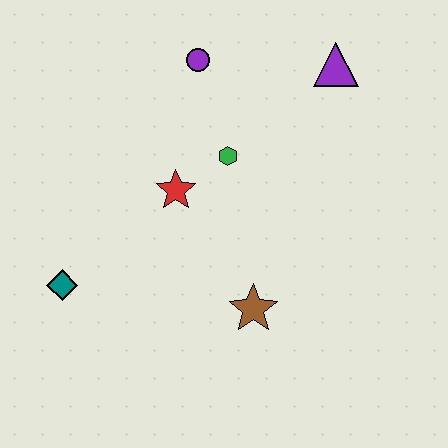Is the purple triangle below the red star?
No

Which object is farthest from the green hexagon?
The teal diamond is farthest from the green hexagon.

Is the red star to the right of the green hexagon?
No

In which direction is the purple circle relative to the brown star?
The purple circle is above the brown star.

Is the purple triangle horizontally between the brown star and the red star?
No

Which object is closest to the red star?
The green hexagon is closest to the red star.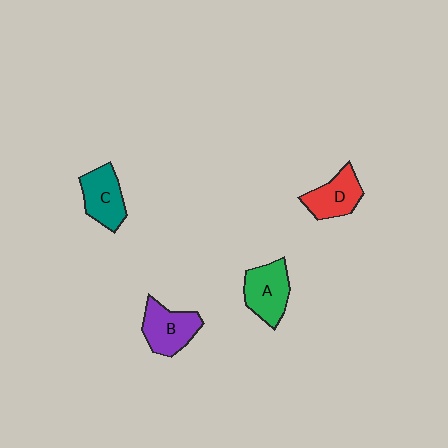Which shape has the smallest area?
Shape D (red).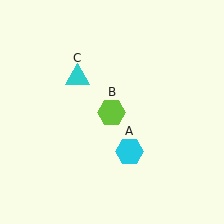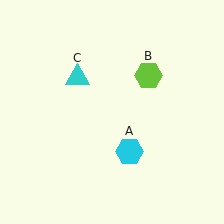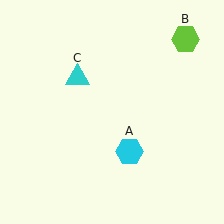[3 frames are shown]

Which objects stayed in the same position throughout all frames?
Cyan hexagon (object A) and cyan triangle (object C) remained stationary.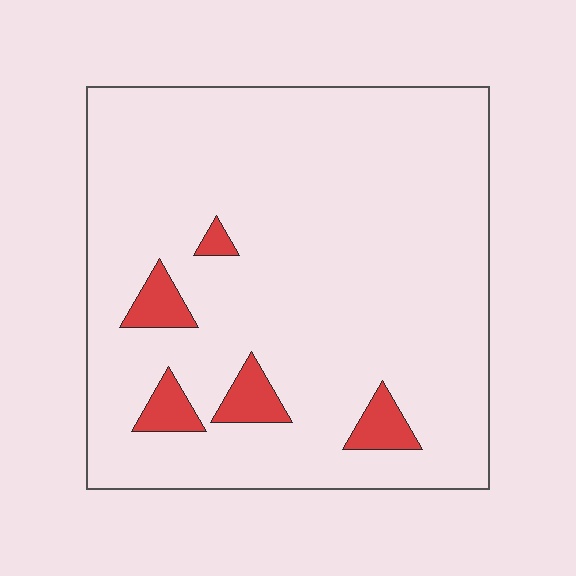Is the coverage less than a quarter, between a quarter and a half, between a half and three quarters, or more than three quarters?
Less than a quarter.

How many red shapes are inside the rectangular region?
5.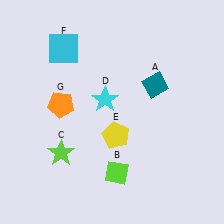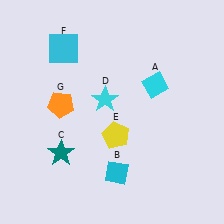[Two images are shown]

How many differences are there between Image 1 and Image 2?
There are 3 differences between the two images.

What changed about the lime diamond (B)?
In Image 1, B is lime. In Image 2, it changed to cyan.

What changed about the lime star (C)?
In Image 1, C is lime. In Image 2, it changed to teal.